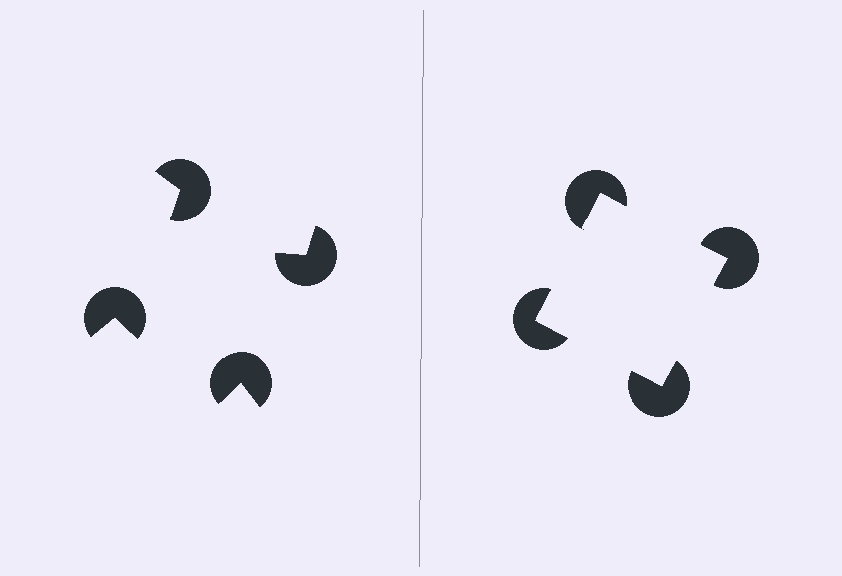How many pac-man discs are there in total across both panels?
8 — 4 on each side.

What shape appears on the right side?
An illusory square.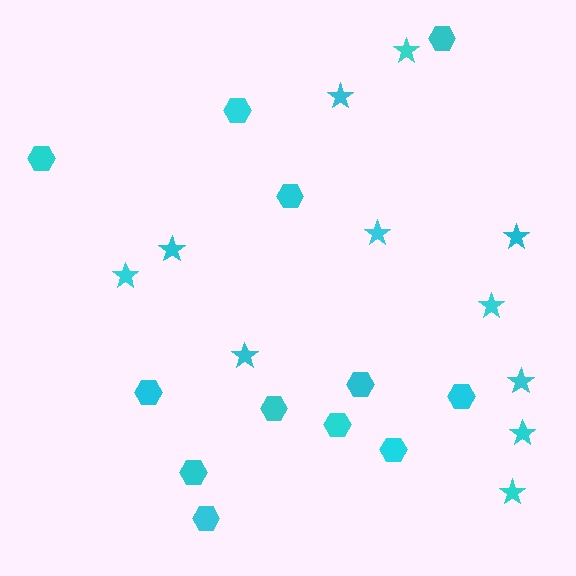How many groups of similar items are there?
There are 2 groups: one group of stars (11) and one group of hexagons (12).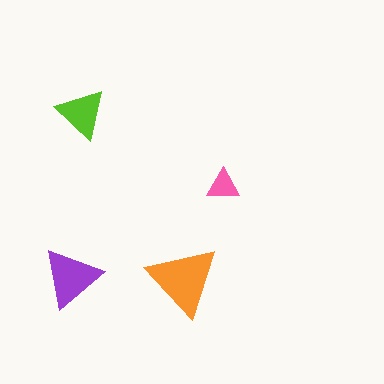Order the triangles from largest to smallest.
the orange one, the purple one, the lime one, the pink one.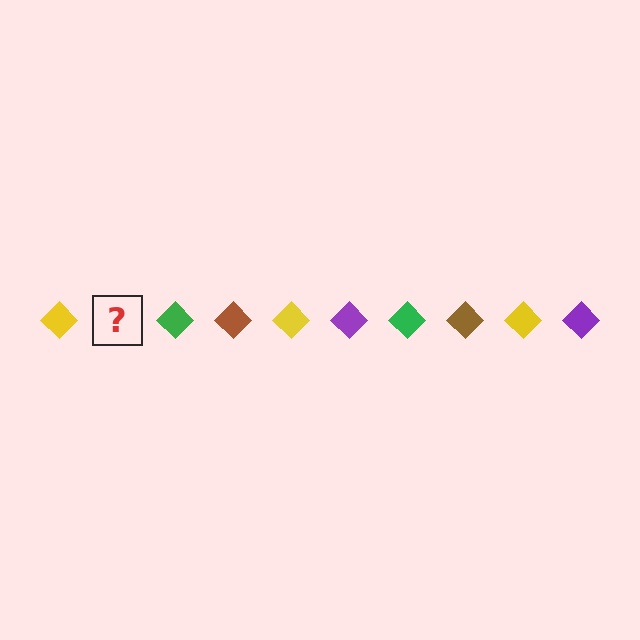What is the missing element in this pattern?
The missing element is a purple diamond.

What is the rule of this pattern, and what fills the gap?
The rule is that the pattern cycles through yellow, purple, green, brown diamonds. The gap should be filled with a purple diamond.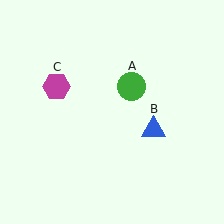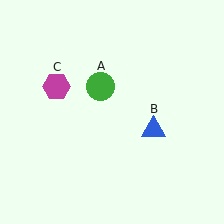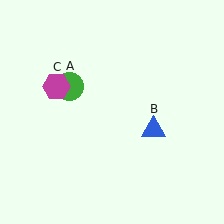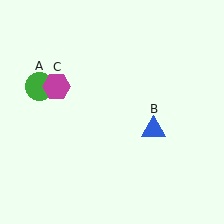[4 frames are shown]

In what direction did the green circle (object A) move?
The green circle (object A) moved left.